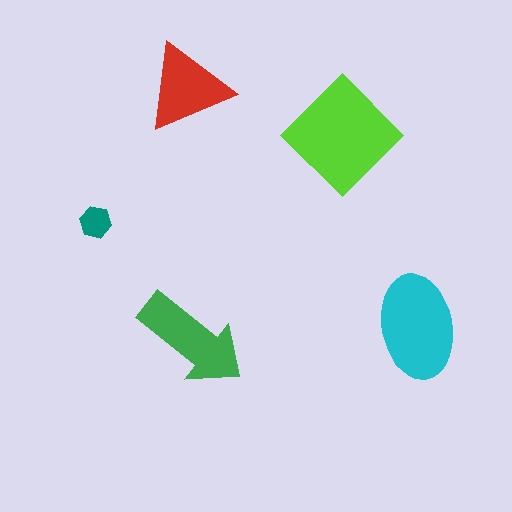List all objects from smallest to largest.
The teal hexagon, the red triangle, the green arrow, the cyan ellipse, the lime diamond.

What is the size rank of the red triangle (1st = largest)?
4th.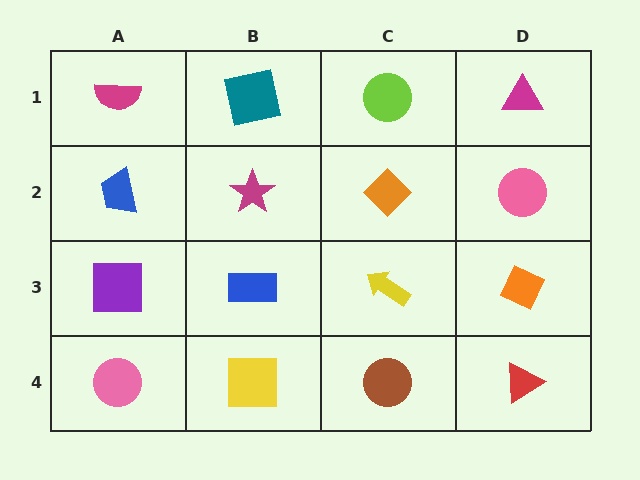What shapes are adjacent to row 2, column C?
A lime circle (row 1, column C), a yellow arrow (row 3, column C), a magenta star (row 2, column B), a pink circle (row 2, column D).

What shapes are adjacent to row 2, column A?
A magenta semicircle (row 1, column A), a purple square (row 3, column A), a magenta star (row 2, column B).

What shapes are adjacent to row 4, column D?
An orange diamond (row 3, column D), a brown circle (row 4, column C).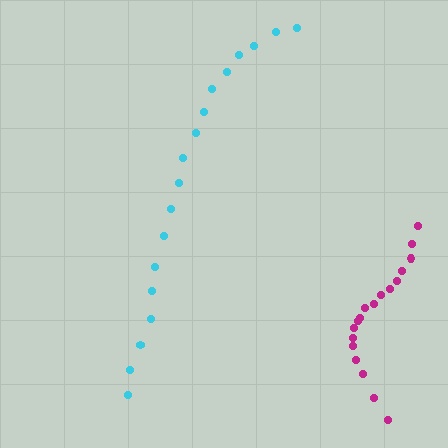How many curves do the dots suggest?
There are 2 distinct paths.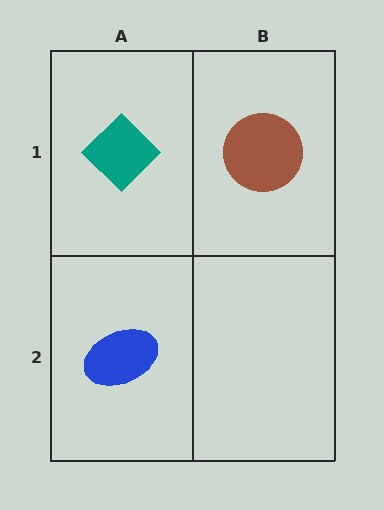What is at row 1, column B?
A brown circle.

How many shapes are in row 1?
2 shapes.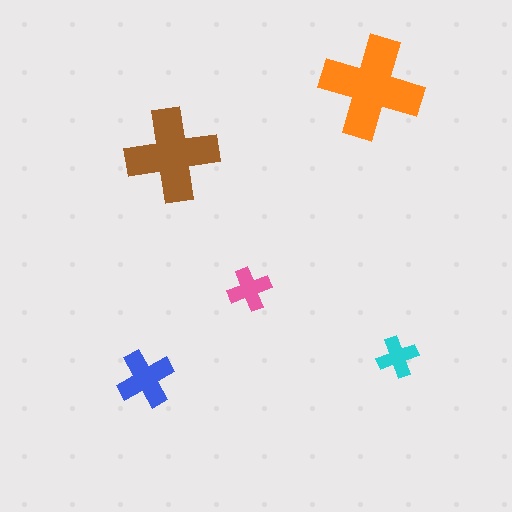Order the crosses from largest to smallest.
the orange one, the brown one, the blue one, the pink one, the cyan one.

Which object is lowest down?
The blue cross is bottommost.